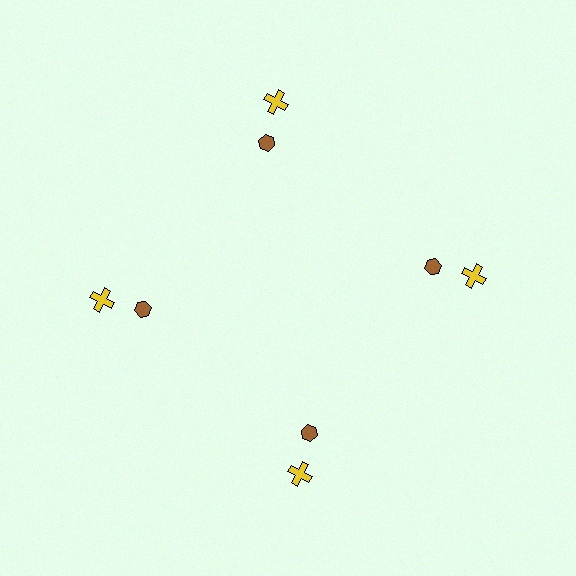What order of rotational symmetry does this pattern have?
This pattern has 4-fold rotational symmetry.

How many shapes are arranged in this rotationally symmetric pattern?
There are 8 shapes, arranged in 4 groups of 2.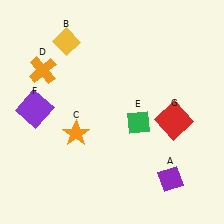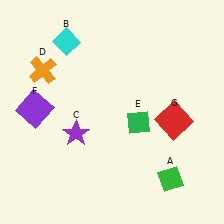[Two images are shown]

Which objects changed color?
A changed from purple to green. B changed from yellow to cyan. C changed from orange to purple.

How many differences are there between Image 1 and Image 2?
There are 3 differences between the two images.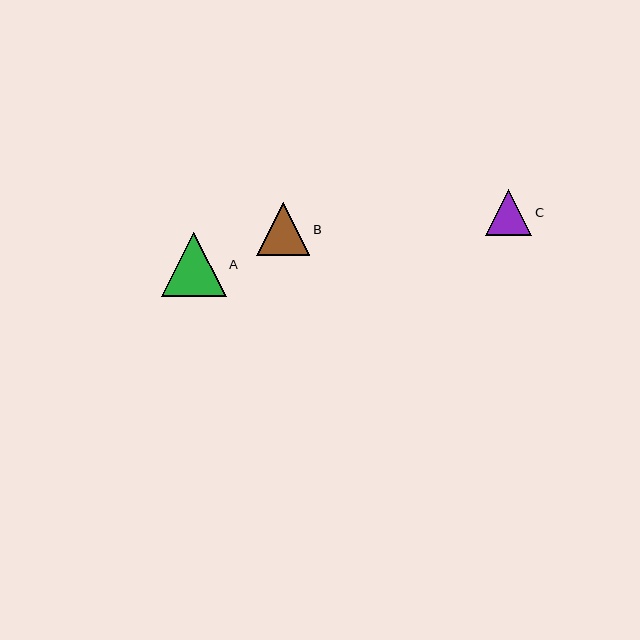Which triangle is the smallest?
Triangle C is the smallest with a size of approximately 46 pixels.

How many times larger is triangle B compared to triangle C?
Triangle B is approximately 1.1 times the size of triangle C.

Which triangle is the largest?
Triangle A is the largest with a size of approximately 65 pixels.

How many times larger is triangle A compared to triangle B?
Triangle A is approximately 1.2 times the size of triangle B.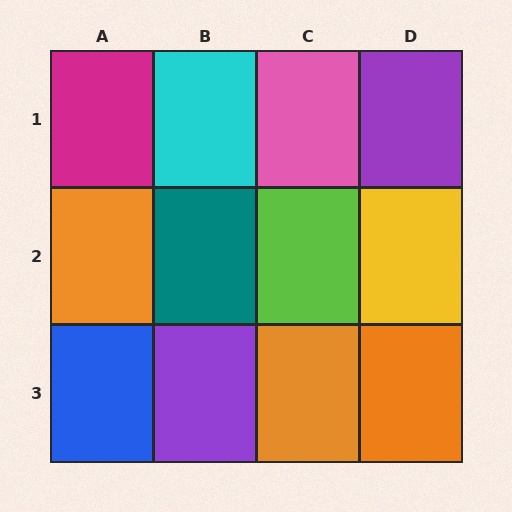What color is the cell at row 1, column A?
Magenta.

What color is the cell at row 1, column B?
Cyan.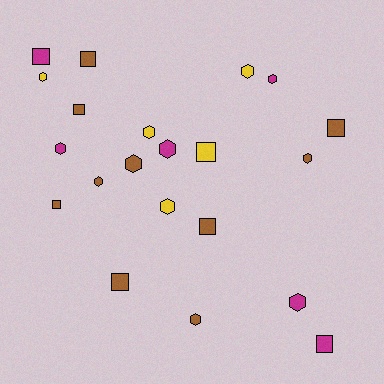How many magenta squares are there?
There are 2 magenta squares.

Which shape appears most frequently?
Hexagon, with 12 objects.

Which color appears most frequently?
Brown, with 10 objects.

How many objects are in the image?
There are 21 objects.